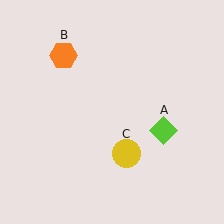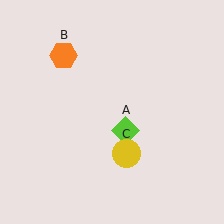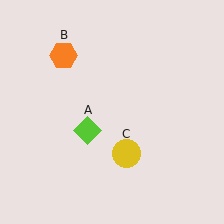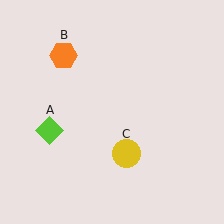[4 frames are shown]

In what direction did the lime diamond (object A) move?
The lime diamond (object A) moved left.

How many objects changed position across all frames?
1 object changed position: lime diamond (object A).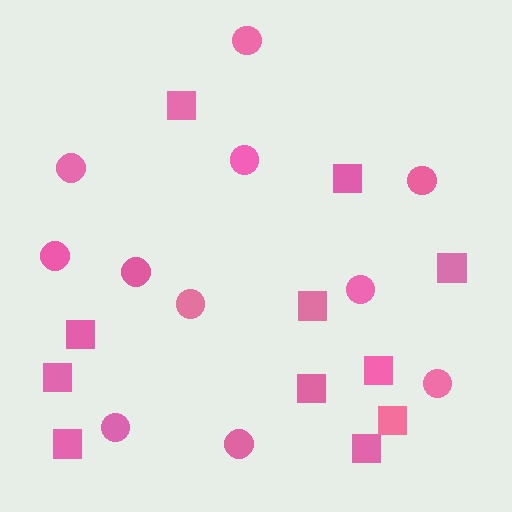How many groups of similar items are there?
There are 2 groups: one group of squares (11) and one group of circles (11).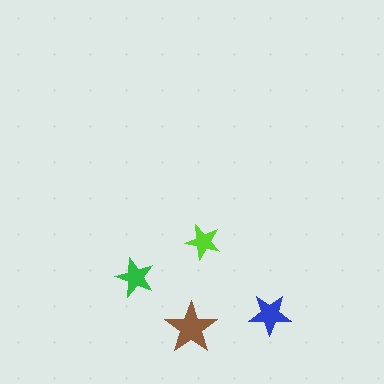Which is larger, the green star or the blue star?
The blue one.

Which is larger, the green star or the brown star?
The brown one.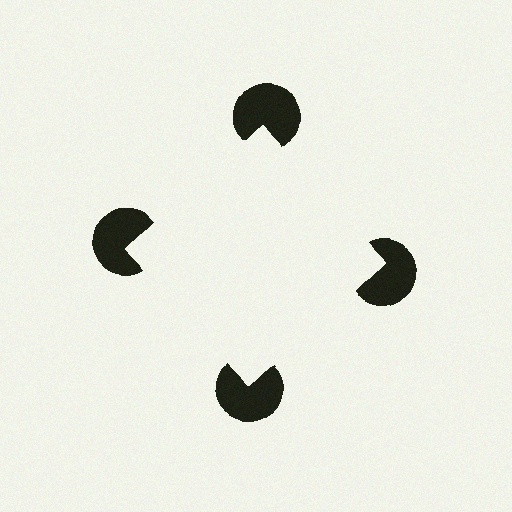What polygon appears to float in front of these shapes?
An illusory square — its edges are inferred from the aligned wedge cuts in the pac-man discs, not physically drawn.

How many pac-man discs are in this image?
There are 4 — one at each vertex of the illusory square.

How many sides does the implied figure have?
4 sides.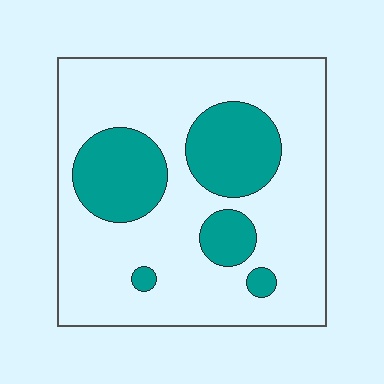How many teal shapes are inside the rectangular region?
5.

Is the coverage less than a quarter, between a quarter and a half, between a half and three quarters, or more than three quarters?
Between a quarter and a half.